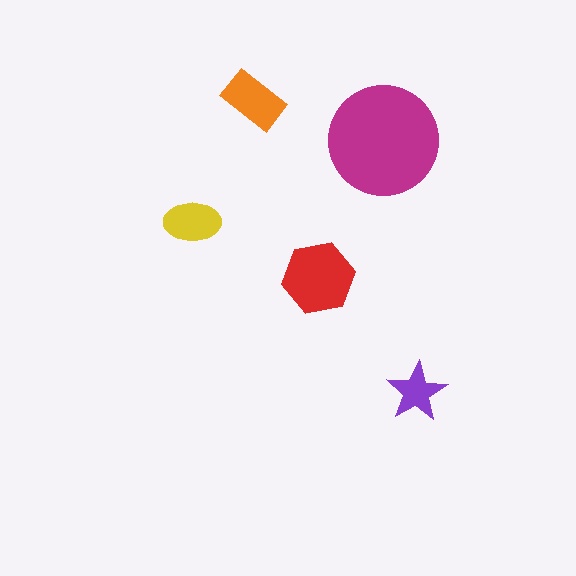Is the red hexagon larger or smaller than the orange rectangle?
Larger.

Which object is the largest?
The magenta circle.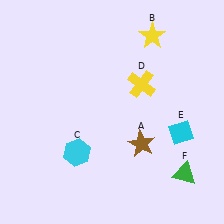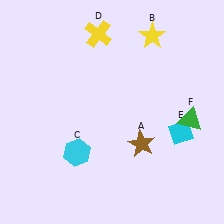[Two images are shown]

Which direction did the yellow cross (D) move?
The yellow cross (D) moved up.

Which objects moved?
The objects that moved are: the yellow cross (D), the green triangle (F).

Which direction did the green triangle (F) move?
The green triangle (F) moved up.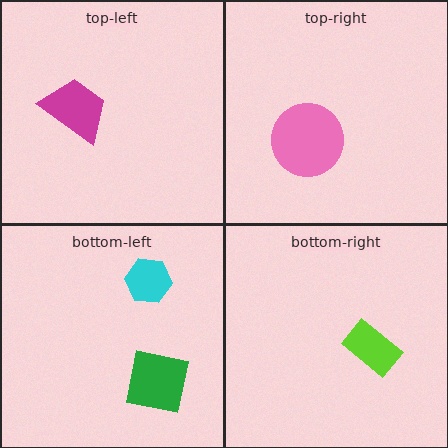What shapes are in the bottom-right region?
The lime rectangle.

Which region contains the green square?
The bottom-left region.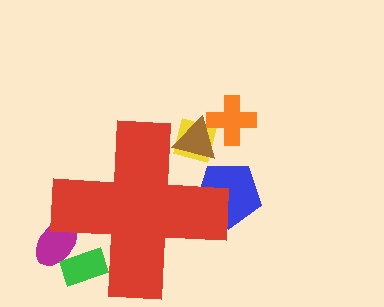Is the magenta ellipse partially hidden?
Yes, the magenta ellipse is partially hidden behind the red cross.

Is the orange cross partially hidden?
No, the orange cross is fully visible.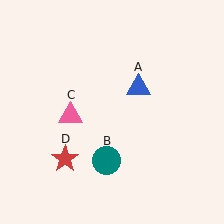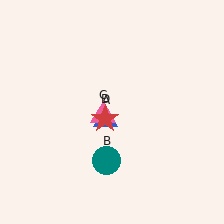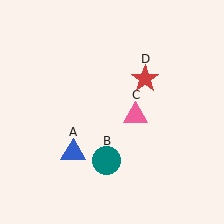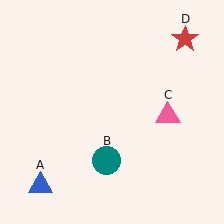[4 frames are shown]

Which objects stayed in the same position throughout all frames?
Teal circle (object B) remained stationary.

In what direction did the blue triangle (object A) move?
The blue triangle (object A) moved down and to the left.